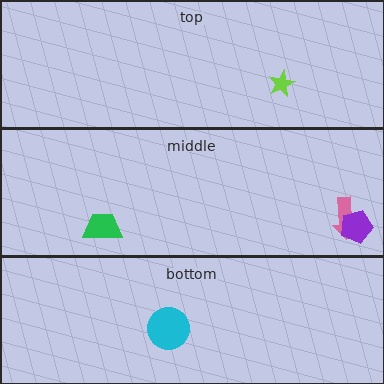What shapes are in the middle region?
The pink arrow, the purple pentagon, the green trapezoid.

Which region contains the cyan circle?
The bottom region.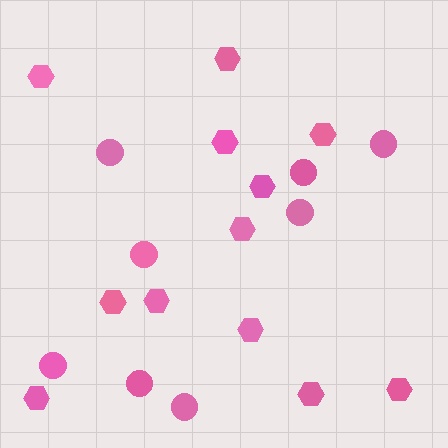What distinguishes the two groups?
There are 2 groups: one group of hexagons (12) and one group of circles (8).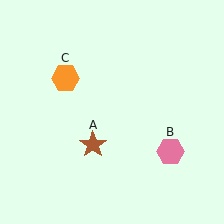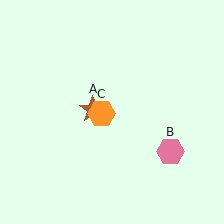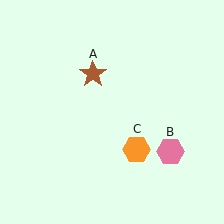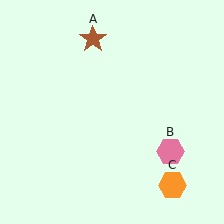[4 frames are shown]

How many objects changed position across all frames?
2 objects changed position: brown star (object A), orange hexagon (object C).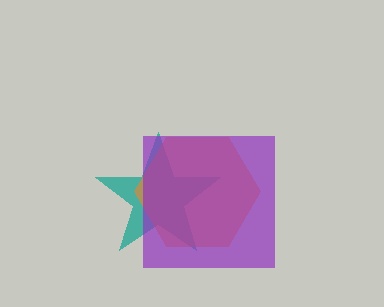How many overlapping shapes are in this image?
There are 3 overlapping shapes in the image.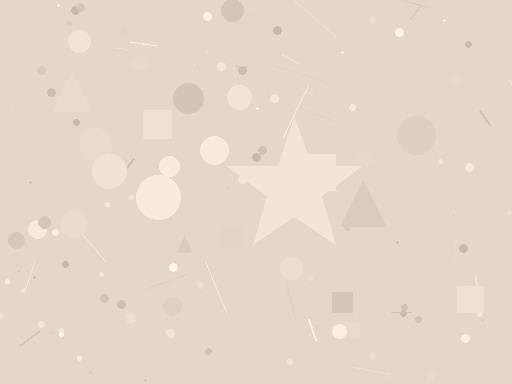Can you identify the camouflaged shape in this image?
The camouflaged shape is a star.